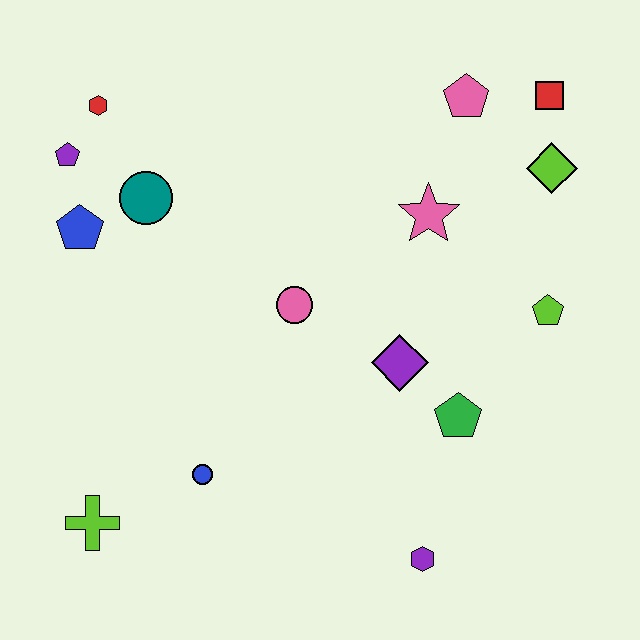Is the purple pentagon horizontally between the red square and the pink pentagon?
No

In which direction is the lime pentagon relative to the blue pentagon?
The lime pentagon is to the right of the blue pentagon.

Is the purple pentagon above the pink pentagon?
No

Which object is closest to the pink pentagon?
The red square is closest to the pink pentagon.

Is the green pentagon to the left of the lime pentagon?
Yes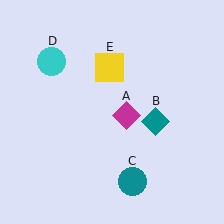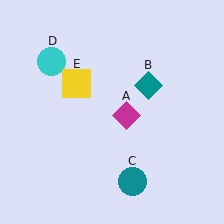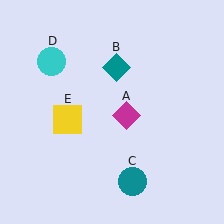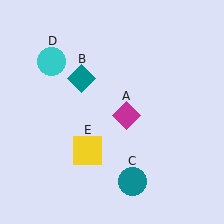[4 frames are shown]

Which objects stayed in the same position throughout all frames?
Magenta diamond (object A) and teal circle (object C) and cyan circle (object D) remained stationary.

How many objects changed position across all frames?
2 objects changed position: teal diamond (object B), yellow square (object E).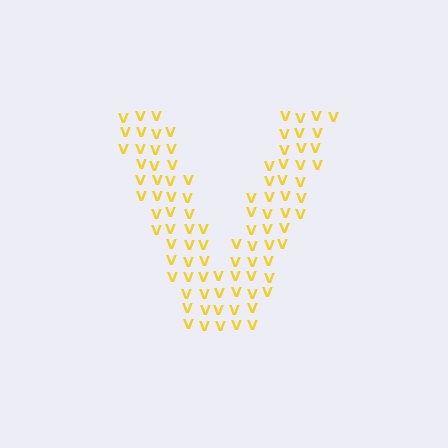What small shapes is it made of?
It is made of small letter V's.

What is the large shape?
The large shape is the letter V.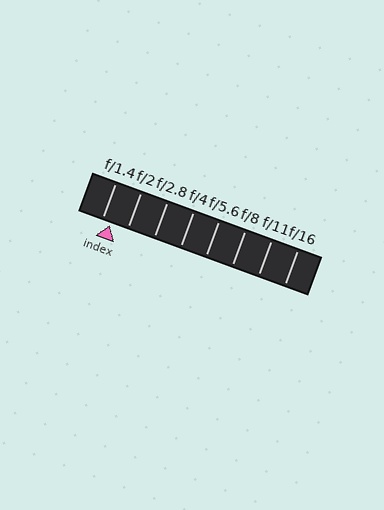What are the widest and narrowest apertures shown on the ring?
The widest aperture shown is f/1.4 and the narrowest is f/16.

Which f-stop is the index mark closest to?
The index mark is closest to f/1.4.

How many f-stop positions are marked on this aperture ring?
There are 8 f-stop positions marked.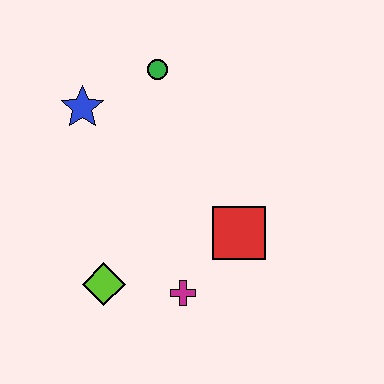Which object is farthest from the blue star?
The magenta cross is farthest from the blue star.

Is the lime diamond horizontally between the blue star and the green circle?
Yes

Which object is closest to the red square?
The magenta cross is closest to the red square.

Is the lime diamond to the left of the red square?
Yes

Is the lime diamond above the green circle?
No